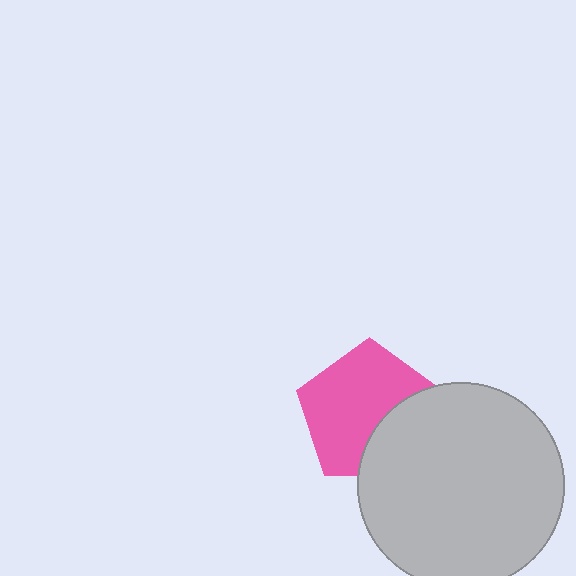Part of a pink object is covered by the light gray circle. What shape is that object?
It is a pentagon.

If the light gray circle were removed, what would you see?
You would see the complete pink pentagon.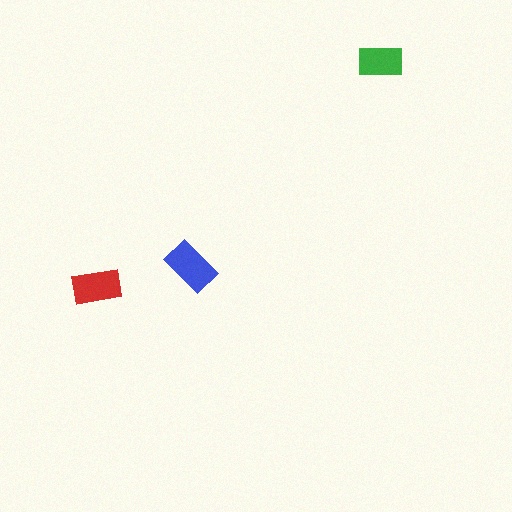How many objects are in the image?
There are 3 objects in the image.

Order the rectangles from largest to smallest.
the blue one, the red one, the green one.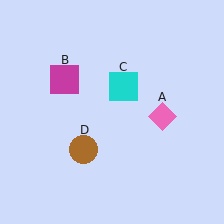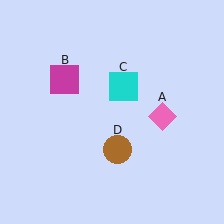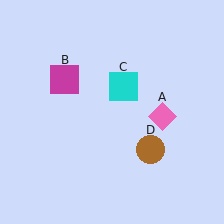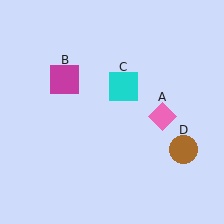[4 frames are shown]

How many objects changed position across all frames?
1 object changed position: brown circle (object D).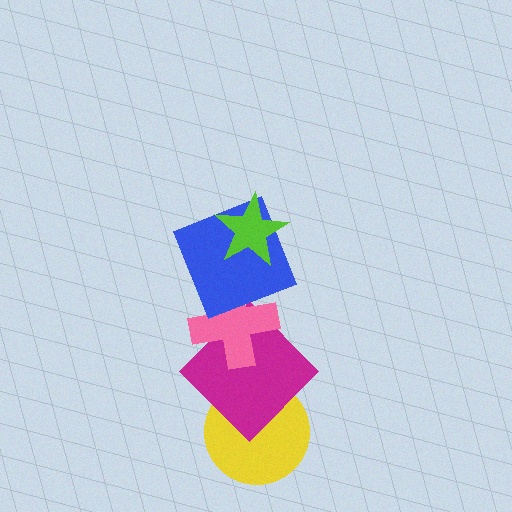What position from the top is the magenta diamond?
The magenta diamond is 4th from the top.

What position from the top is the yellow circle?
The yellow circle is 5th from the top.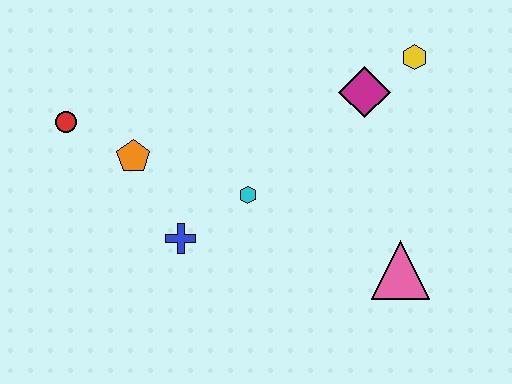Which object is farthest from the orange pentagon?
The yellow hexagon is farthest from the orange pentagon.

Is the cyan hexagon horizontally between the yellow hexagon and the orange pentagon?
Yes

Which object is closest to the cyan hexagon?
The blue cross is closest to the cyan hexagon.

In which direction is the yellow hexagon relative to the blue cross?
The yellow hexagon is to the right of the blue cross.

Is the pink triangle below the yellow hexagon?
Yes